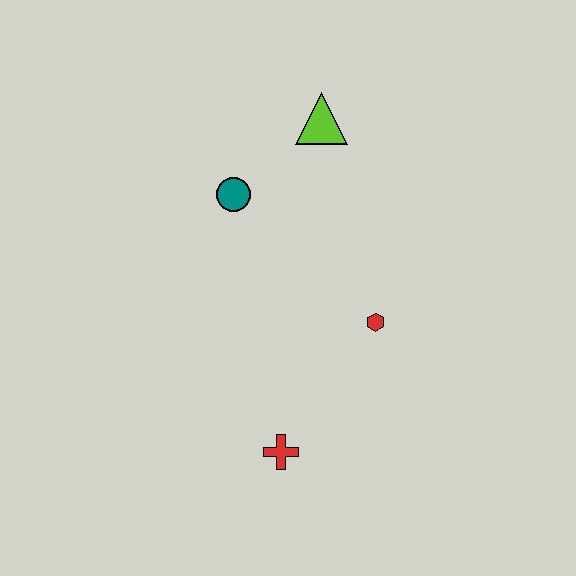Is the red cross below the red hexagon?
Yes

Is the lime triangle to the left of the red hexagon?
Yes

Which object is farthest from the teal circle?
The red cross is farthest from the teal circle.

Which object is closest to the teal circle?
The lime triangle is closest to the teal circle.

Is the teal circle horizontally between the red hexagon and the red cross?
No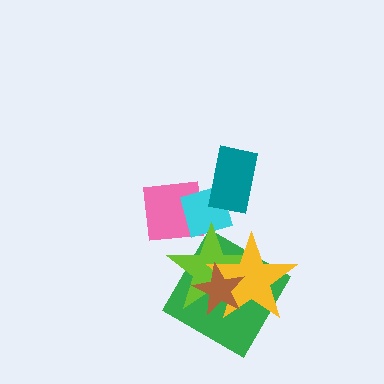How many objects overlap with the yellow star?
3 objects overlap with the yellow star.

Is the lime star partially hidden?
Yes, it is partially covered by another shape.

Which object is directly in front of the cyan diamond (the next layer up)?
The lime star is directly in front of the cyan diamond.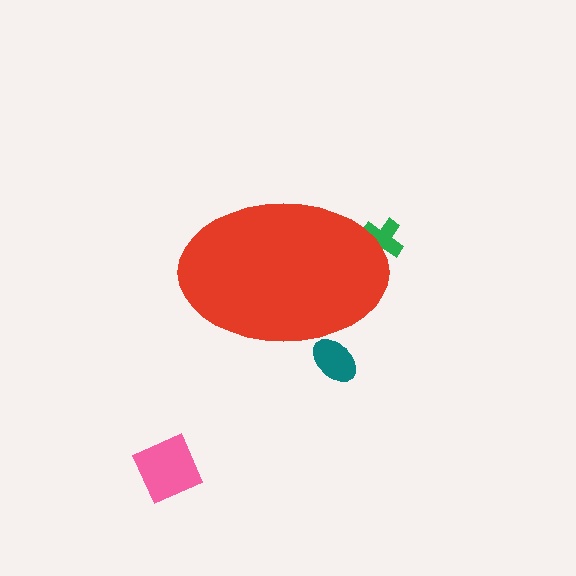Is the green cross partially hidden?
Yes, the green cross is partially hidden behind the red ellipse.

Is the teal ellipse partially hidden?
Yes, the teal ellipse is partially hidden behind the red ellipse.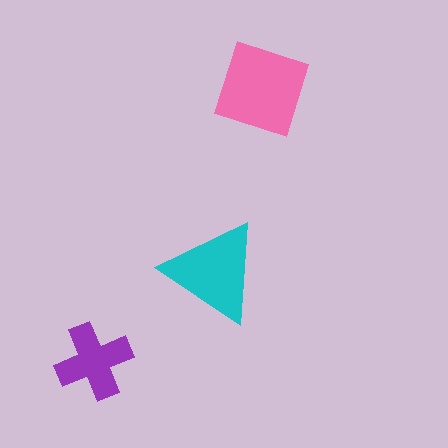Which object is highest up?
The pink diamond is topmost.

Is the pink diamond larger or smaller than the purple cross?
Larger.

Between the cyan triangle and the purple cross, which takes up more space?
The cyan triangle.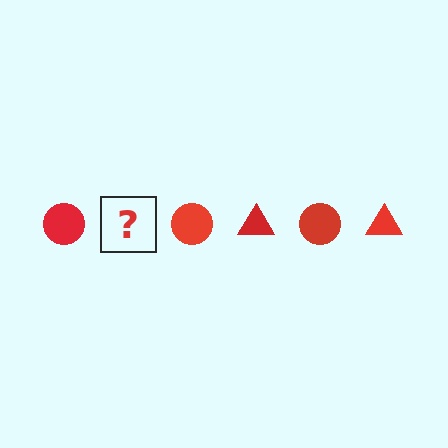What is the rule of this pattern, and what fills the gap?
The rule is that the pattern cycles through circle, triangle shapes in red. The gap should be filled with a red triangle.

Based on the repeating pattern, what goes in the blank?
The blank should be a red triangle.